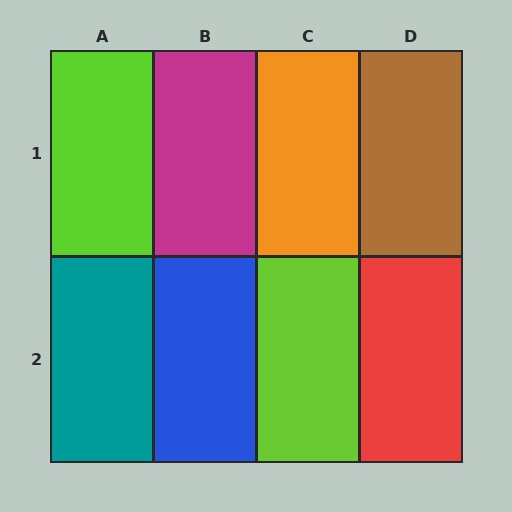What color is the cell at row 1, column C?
Orange.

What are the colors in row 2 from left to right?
Teal, blue, lime, red.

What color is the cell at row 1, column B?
Magenta.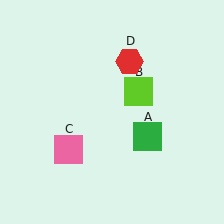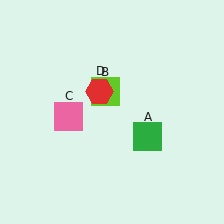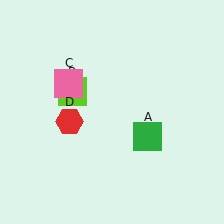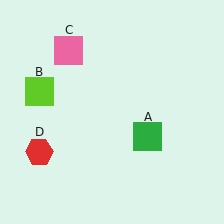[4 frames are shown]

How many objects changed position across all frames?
3 objects changed position: lime square (object B), pink square (object C), red hexagon (object D).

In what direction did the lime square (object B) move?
The lime square (object B) moved left.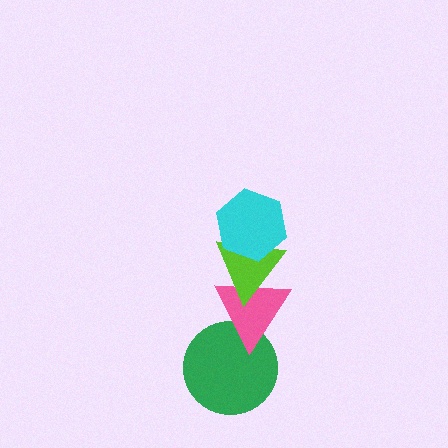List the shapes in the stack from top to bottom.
From top to bottom: the cyan hexagon, the lime triangle, the pink triangle, the green circle.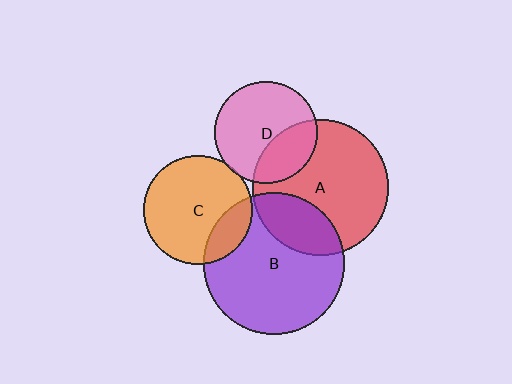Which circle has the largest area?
Circle B (purple).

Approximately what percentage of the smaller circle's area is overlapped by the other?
Approximately 30%.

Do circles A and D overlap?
Yes.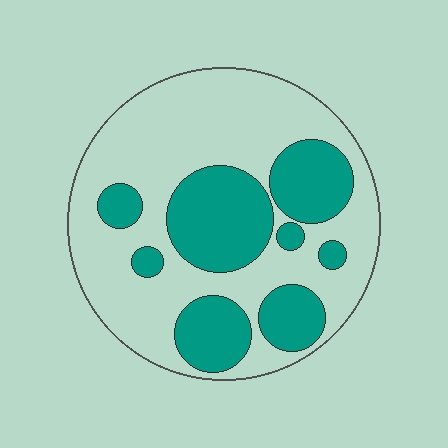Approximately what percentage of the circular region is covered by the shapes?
Approximately 35%.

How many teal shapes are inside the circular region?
8.